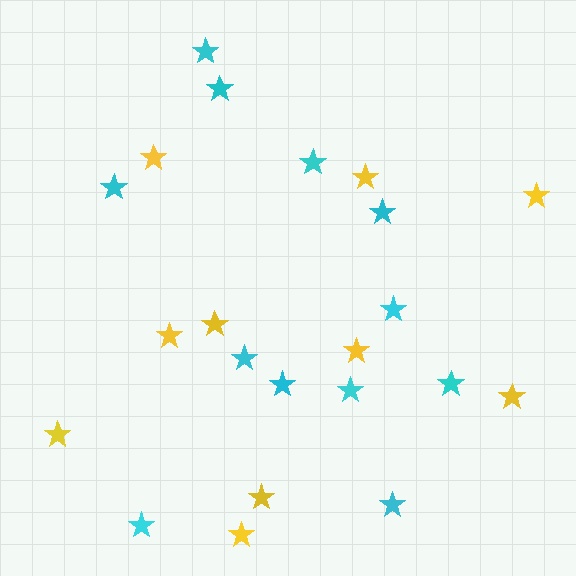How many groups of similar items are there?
There are 2 groups: one group of cyan stars (12) and one group of yellow stars (10).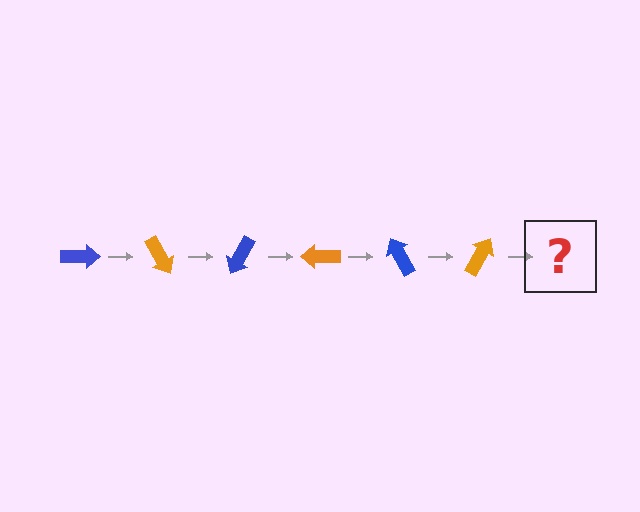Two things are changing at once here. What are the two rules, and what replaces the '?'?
The two rules are that it rotates 60 degrees each step and the color cycles through blue and orange. The '?' should be a blue arrow, rotated 360 degrees from the start.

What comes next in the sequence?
The next element should be a blue arrow, rotated 360 degrees from the start.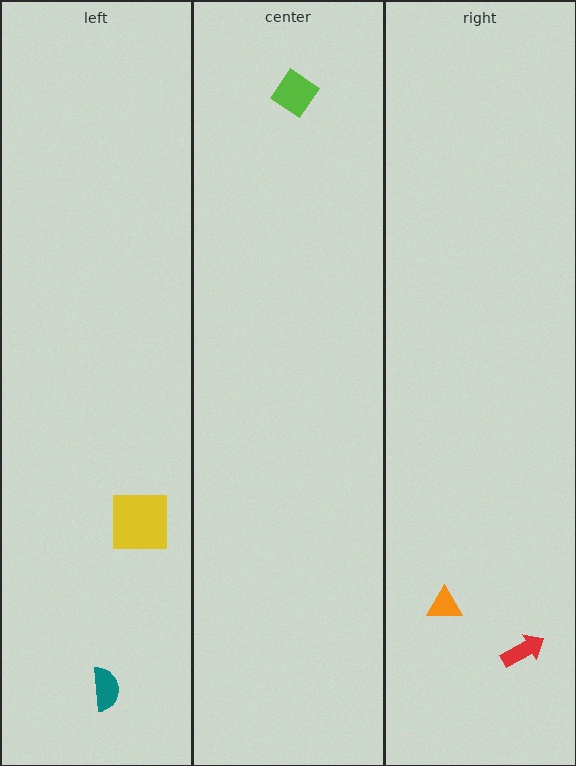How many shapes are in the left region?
2.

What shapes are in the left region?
The yellow square, the teal semicircle.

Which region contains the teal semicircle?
The left region.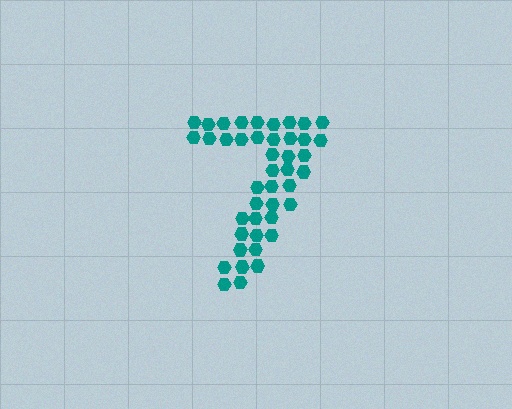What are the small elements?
The small elements are hexagons.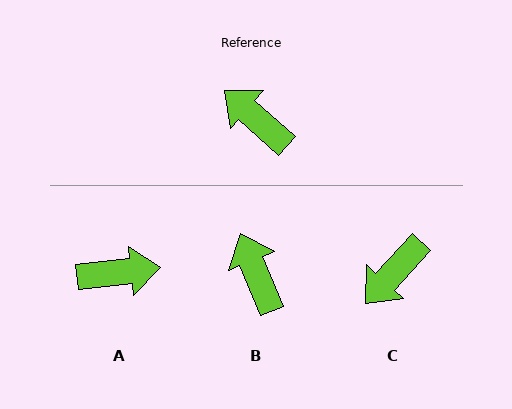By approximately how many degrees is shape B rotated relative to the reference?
Approximately 26 degrees clockwise.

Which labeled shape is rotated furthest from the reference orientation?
A, about 132 degrees away.